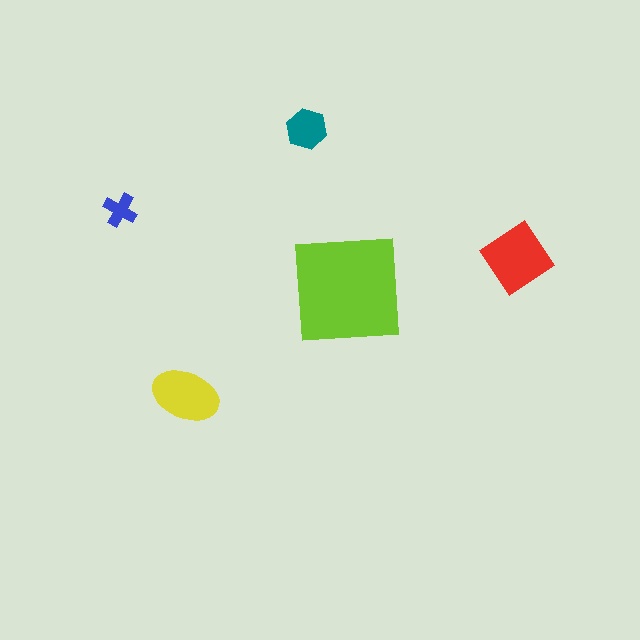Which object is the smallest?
The blue cross.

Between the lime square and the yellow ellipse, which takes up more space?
The lime square.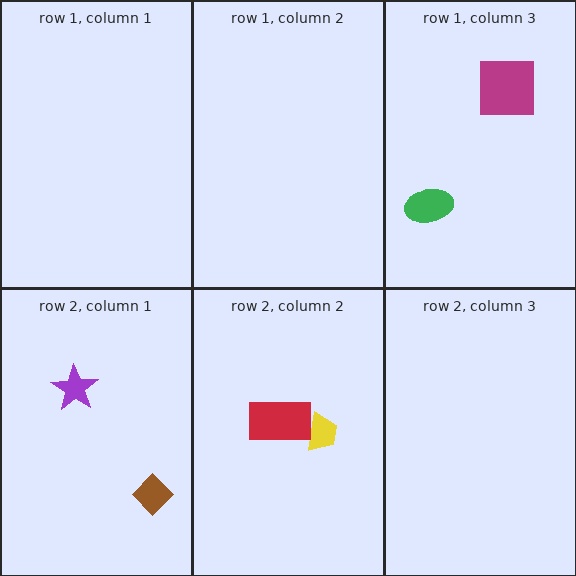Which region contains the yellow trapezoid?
The row 2, column 2 region.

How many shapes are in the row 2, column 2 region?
2.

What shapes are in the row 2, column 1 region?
The purple star, the brown diamond.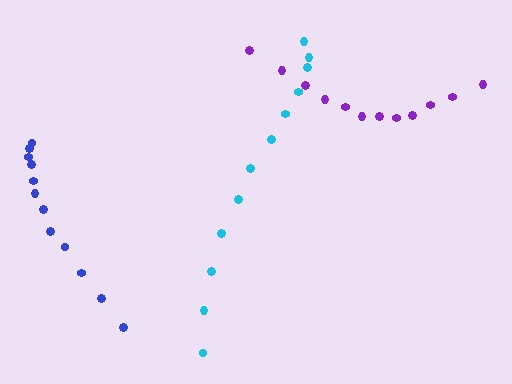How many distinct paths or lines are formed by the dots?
There are 3 distinct paths.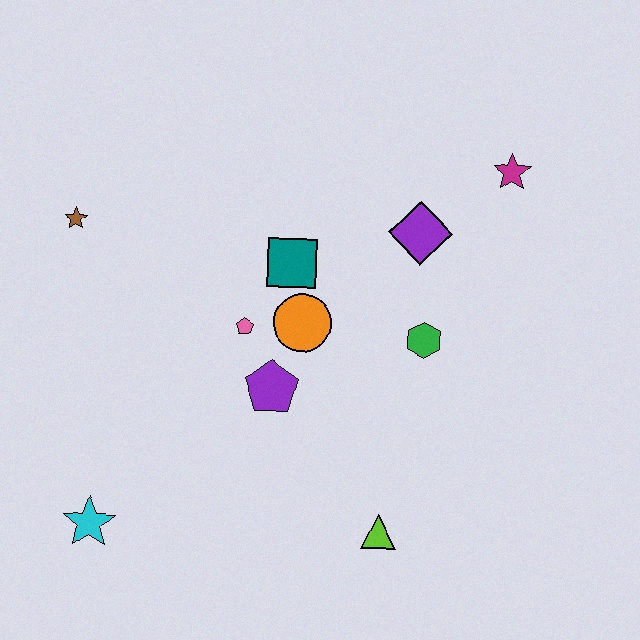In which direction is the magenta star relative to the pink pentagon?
The magenta star is to the right of the pink pentagon.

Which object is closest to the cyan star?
The purple pentagon is closest to the cyan star.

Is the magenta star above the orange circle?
Yes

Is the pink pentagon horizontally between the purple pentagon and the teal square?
No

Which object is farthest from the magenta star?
The cyan star is farthest from the magenta star.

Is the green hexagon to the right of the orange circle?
Yes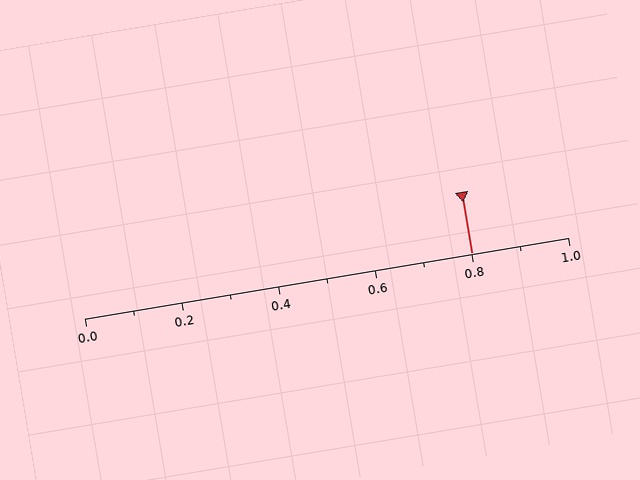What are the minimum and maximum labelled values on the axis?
The axis runs from 0.0 to 1.0.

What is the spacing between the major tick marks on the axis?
The major ticks are spaced 0.2 apart.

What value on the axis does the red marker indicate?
The marker indicates approximately 0.8.